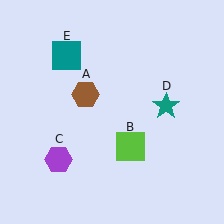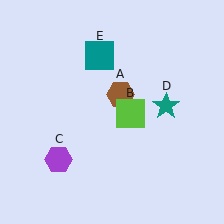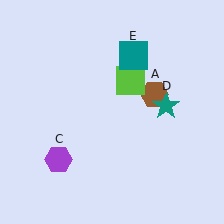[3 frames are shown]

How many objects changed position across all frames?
3 objects changed position: brown hexagon (object A), lime square (object B), teal square (object E).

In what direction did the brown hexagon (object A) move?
The brown hexagon (object A) moved right.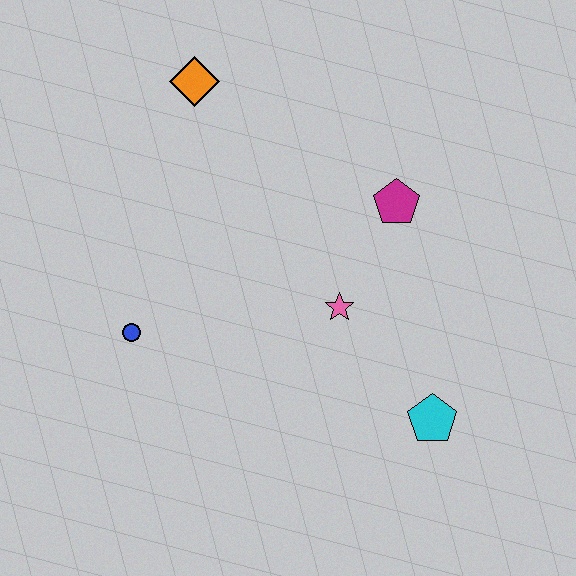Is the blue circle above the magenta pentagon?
No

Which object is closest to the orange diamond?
The magenta pentagon is closest to the orange diamond.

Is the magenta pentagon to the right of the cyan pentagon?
No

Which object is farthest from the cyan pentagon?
The orange diamond is farthest from the cyan pentagon.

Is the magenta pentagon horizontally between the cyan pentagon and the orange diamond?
Yes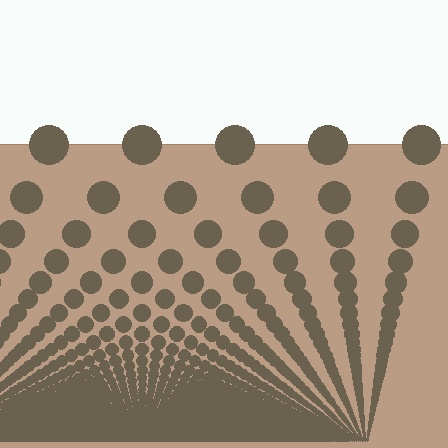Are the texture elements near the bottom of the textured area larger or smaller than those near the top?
Smaller. The gradient is inverted — elements near the bottom are smaller and denser.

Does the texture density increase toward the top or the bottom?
Density increases toward the bottom.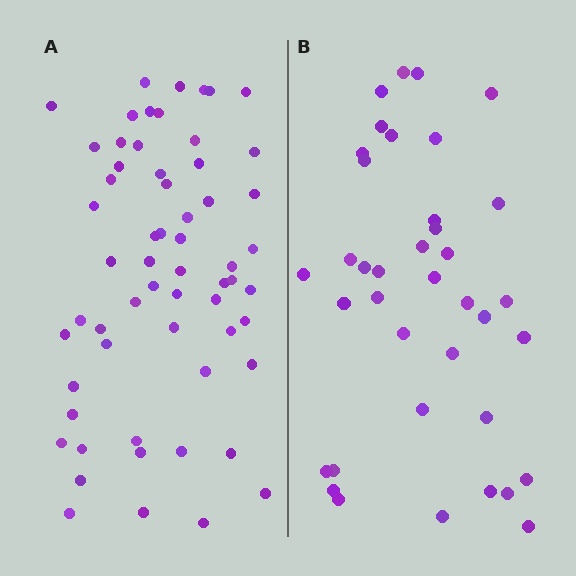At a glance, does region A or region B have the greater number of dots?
Region A (the left region) has more dots.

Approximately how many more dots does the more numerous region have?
Region A has approximately 20 more dots than region B.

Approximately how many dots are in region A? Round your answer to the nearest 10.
About 60 dots.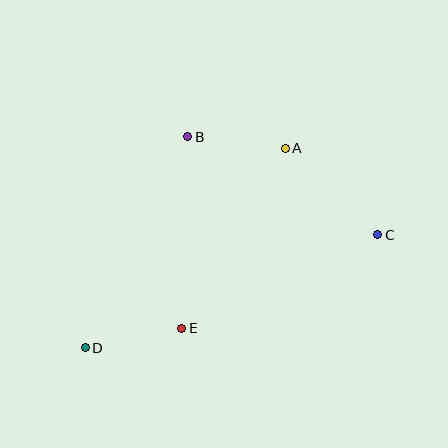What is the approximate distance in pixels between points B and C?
The distance between B and C is approximately 214 pixels.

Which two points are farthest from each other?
Points C and D are farthest from each other.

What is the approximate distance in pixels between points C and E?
The distance between C and E is approximately 217 pixels.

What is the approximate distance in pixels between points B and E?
The distance between B and E is approximately 191 pixels.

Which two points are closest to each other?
Points A and B are closest to each other.